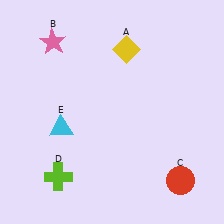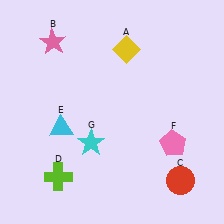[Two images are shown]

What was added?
A pink pentagon (F), a cyan star (G) were added in Image 2.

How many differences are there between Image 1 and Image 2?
There are 2 differences between the two images.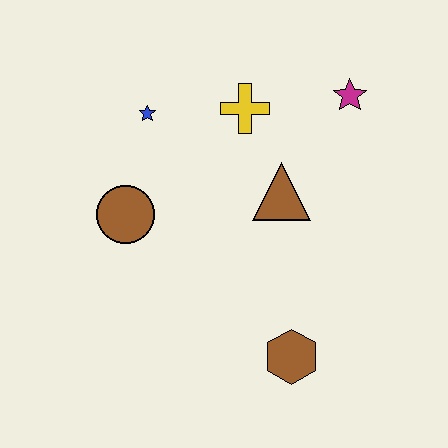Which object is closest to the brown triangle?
The yellow cross is closest to the brown triangle.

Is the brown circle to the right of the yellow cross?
No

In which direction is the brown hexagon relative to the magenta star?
The brown hexagon is below the magenta star.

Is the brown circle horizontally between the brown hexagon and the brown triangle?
No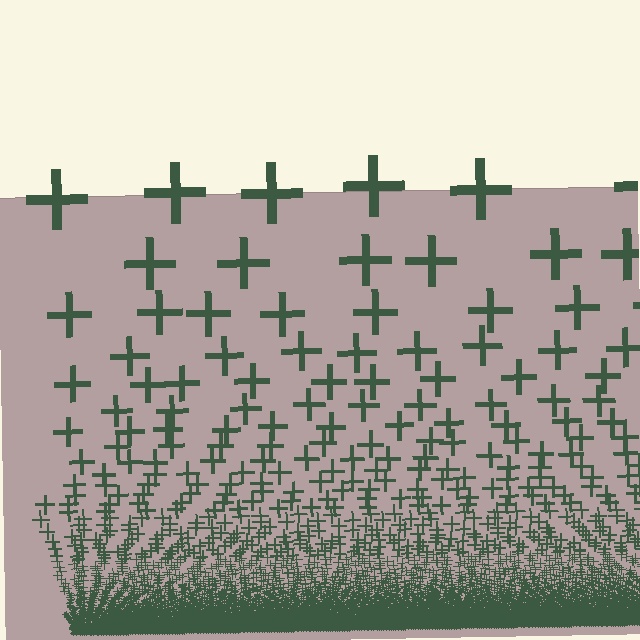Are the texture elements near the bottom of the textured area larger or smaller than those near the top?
Smaller. The gradient is inverted — elements near the bottom are smaller and denser.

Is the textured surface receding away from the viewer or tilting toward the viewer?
The surface appears to tilt toward the viewer. Texture elements get larger and sparser toward the top.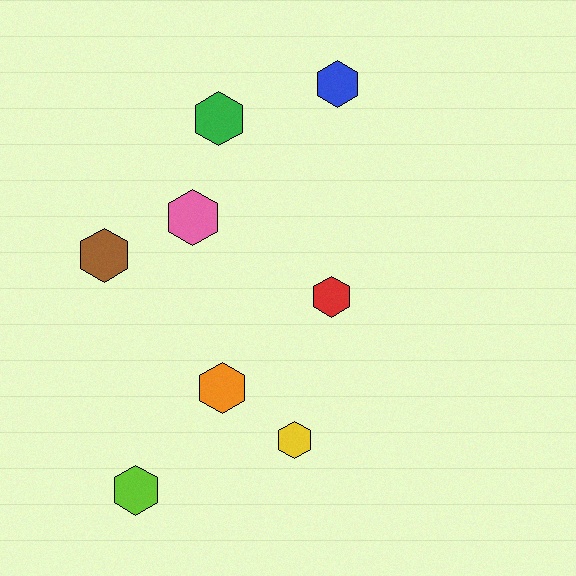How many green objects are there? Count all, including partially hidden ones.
There is 1 green object.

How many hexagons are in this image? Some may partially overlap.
There are 8 hexagons.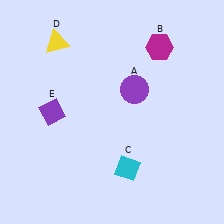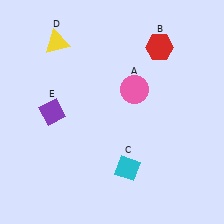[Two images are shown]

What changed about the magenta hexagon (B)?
In Image 1, B is magenta. In Image 2, it changed to red.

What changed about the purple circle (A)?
In Image 1, A is purple. In Image 2, it changed to pink.